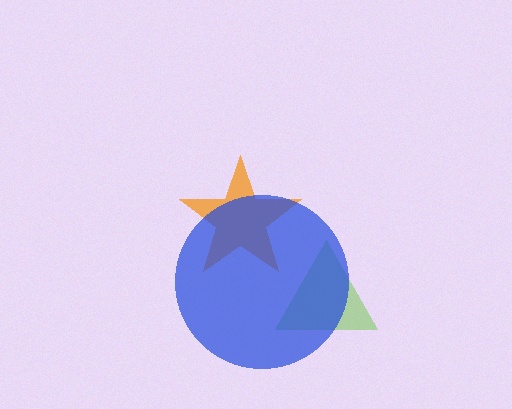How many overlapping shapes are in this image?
There are 3 overlapping shapes in the image.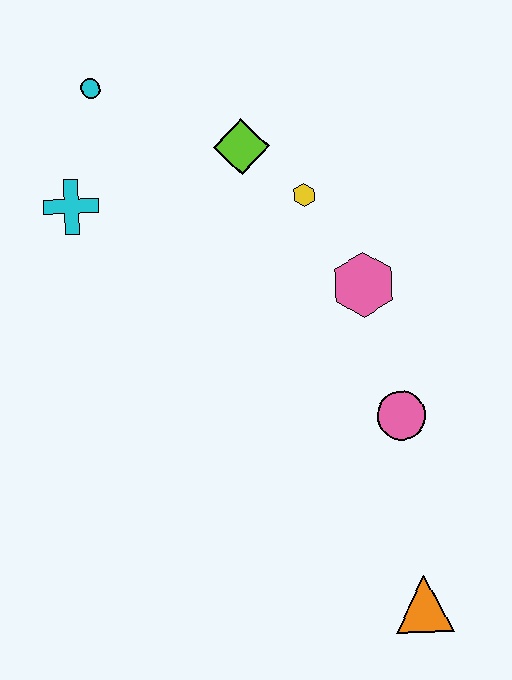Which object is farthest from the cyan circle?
The orange triangle is farthest from the cyan circle.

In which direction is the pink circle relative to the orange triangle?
The pink circle is above the orange triangle.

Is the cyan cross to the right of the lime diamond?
No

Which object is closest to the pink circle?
The pink hexagon is closest to the pink circle.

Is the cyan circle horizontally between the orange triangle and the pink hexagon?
No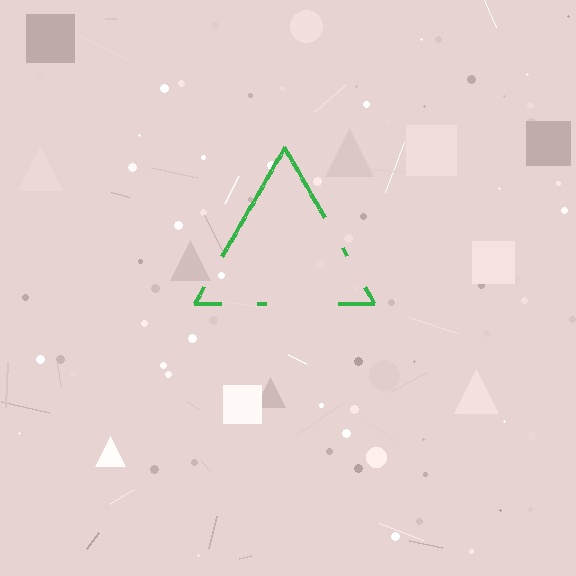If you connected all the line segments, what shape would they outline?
They would outline a triangle.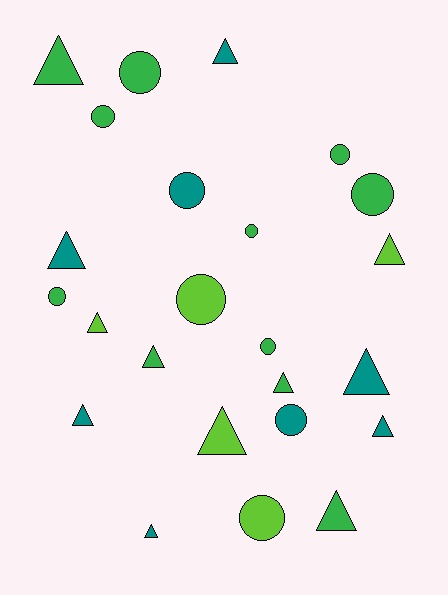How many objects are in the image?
There are 24 objects.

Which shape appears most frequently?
Triangle, with 13 objects.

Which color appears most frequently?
Green, with 11 objects.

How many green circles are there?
There are 7 green circles.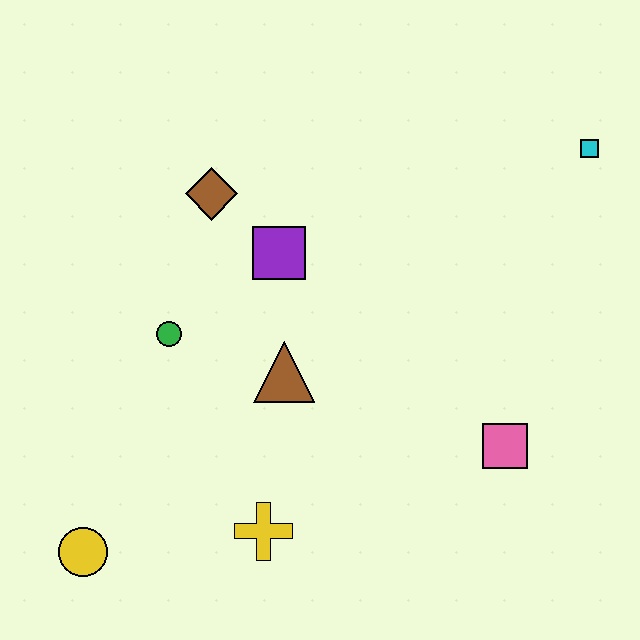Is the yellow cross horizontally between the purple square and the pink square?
No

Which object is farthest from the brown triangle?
The cyan square is farthest from the brown triangle.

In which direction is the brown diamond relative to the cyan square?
The brown diamond is to the left of the cyan square.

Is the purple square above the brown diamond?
No